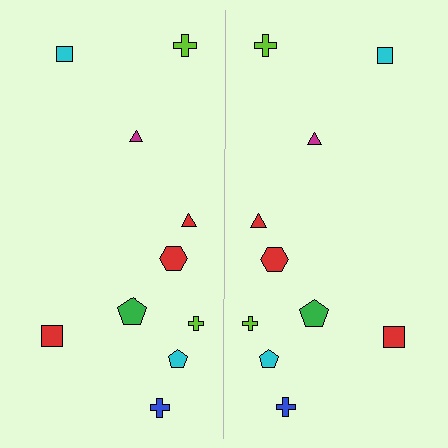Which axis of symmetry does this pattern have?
The pattern has a vertical axis of symmetry running through the center of the image.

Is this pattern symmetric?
Yes, this pattern has bilateral (reflection) symmetry.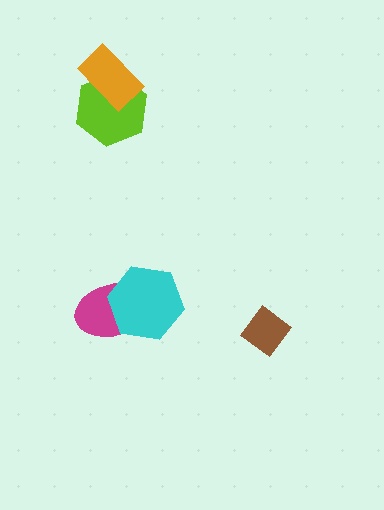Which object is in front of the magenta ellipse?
The cyan hexagon is in front of the magenta ellipse.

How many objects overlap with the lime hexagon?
1 object overlaps with the lime hexagon.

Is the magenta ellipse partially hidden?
Yes, it is partially covered by another shape.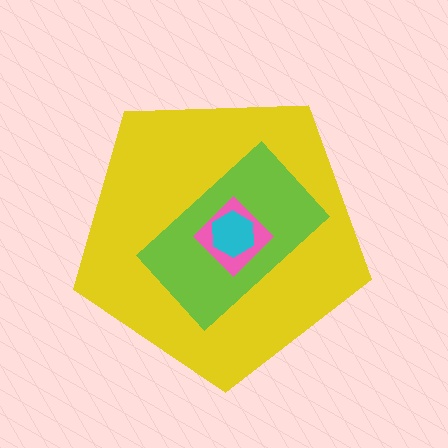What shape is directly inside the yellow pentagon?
The lime rectangle.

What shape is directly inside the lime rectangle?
The pink diamond.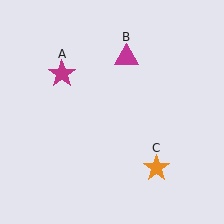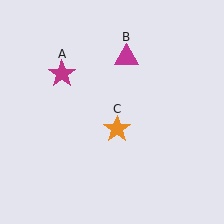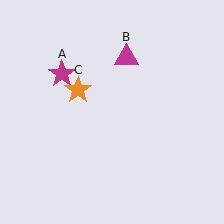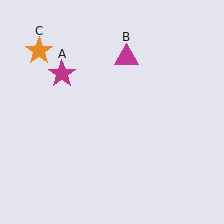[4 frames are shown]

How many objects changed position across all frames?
1 object changed position: orange star (object C).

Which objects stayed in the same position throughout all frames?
Magenta star (object A) and magenta triangle (object B) remained stationary.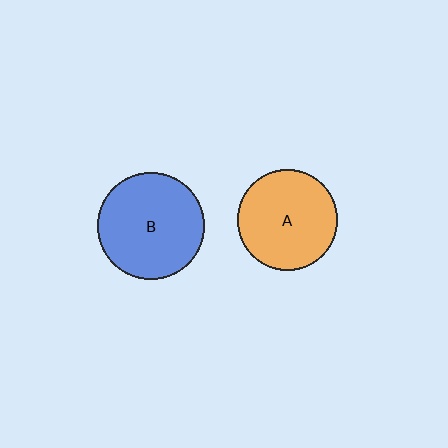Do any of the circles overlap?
No, none of the circles overlap.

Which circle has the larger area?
Circle B (blue).